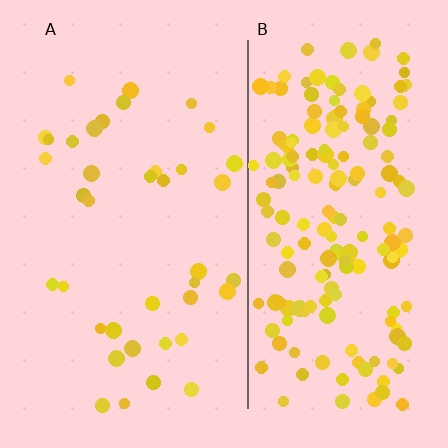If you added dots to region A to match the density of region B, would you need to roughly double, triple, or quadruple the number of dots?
Approximately quadruple.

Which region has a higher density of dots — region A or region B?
B (the right).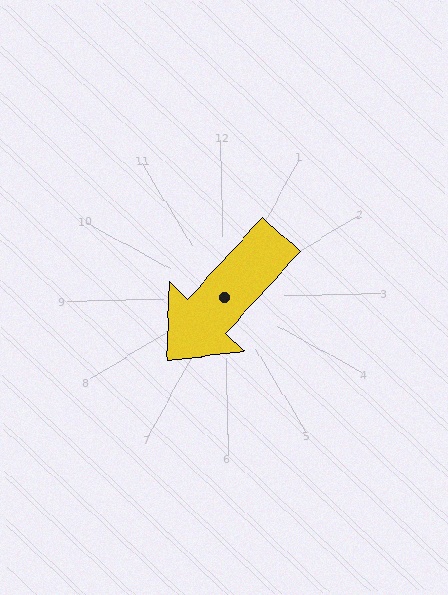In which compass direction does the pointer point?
Southwest.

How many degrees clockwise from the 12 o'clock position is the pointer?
Approximately 224 degrees.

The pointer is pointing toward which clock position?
Roughly 7 o'clock.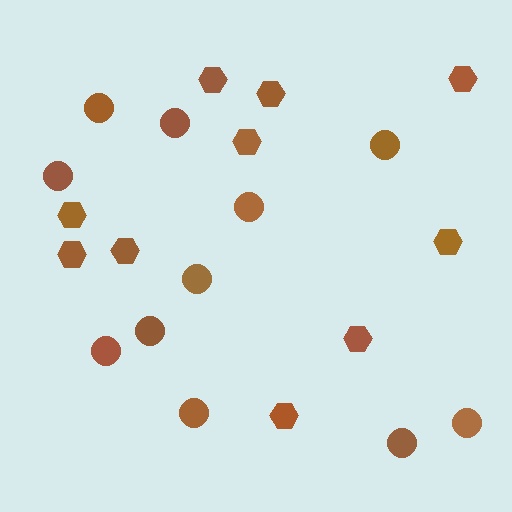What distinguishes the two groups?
There are 2 groups: one group of hexagons (10) and one group of circles (11).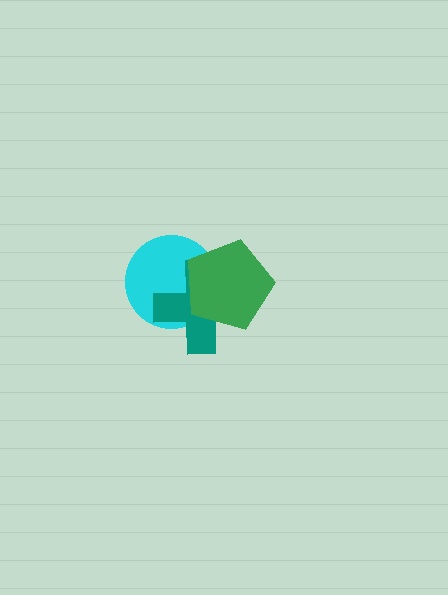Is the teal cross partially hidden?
Yes, it is partially covered by another shape.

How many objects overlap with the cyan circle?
2 objects overlap with the cyan circle.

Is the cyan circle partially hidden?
Yes, it is partially covered by another shape.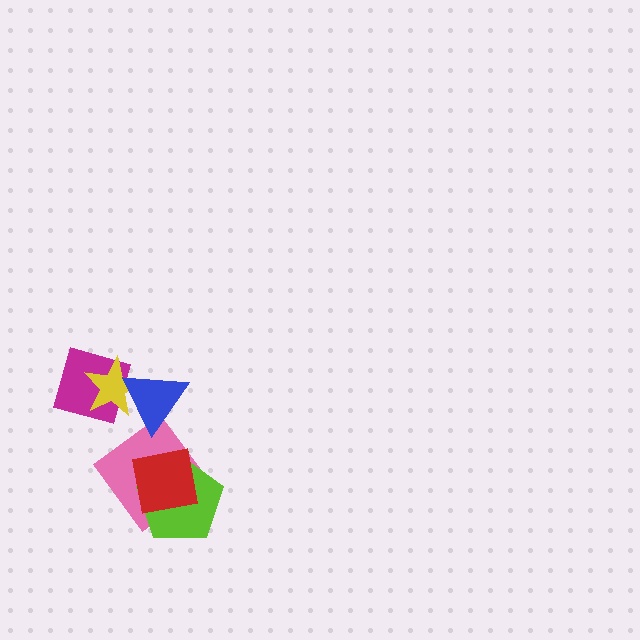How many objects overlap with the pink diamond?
2 objects overlap with the pink diamond.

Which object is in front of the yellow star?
The blue triangle is in front of the yellow star.